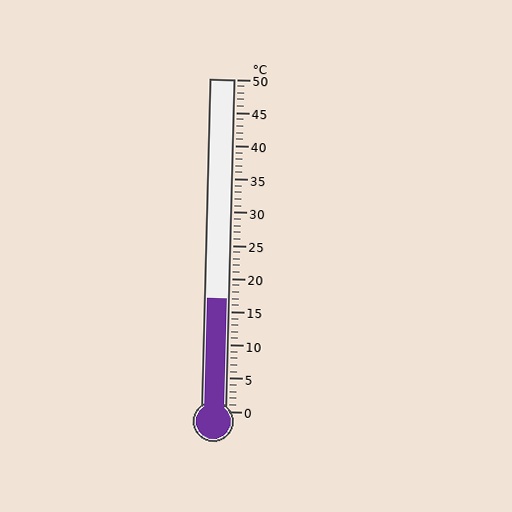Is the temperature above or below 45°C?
The temperature is below 45°C.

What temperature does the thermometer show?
The thermometer shows approximately 17°C.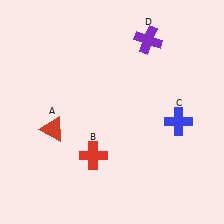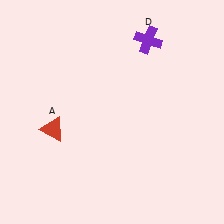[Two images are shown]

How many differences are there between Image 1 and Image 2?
There are 2 differences between the two images.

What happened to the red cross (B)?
The red cross (B) was removed in Image 2. It was in the bottom-left area of Image 1.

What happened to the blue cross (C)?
The blue cross (C) was removed in Image 2. It was in the bottom-right area of Image 1.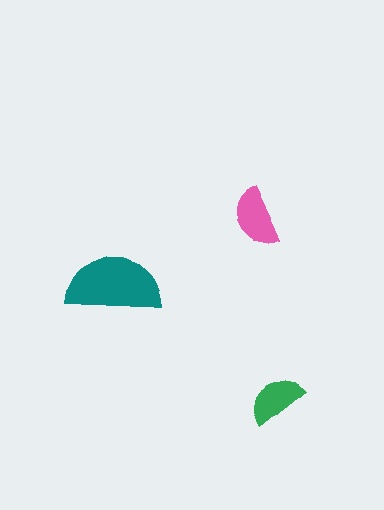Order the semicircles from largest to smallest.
the teal one, the pink one, the green one.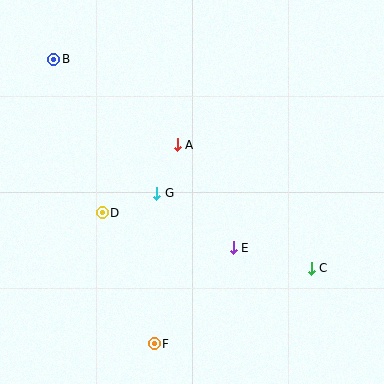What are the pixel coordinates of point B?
Point B is at (53, 59).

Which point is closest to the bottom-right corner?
Point C is closest to the bottom-right corner.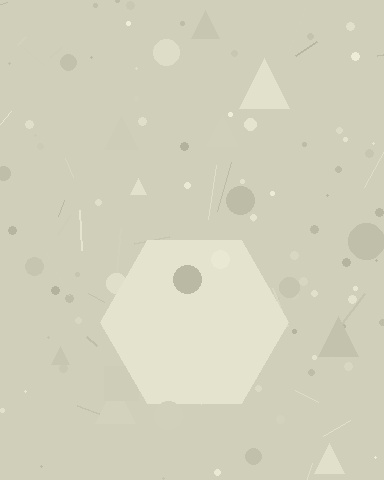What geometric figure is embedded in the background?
A hexagon is embedded in the background.